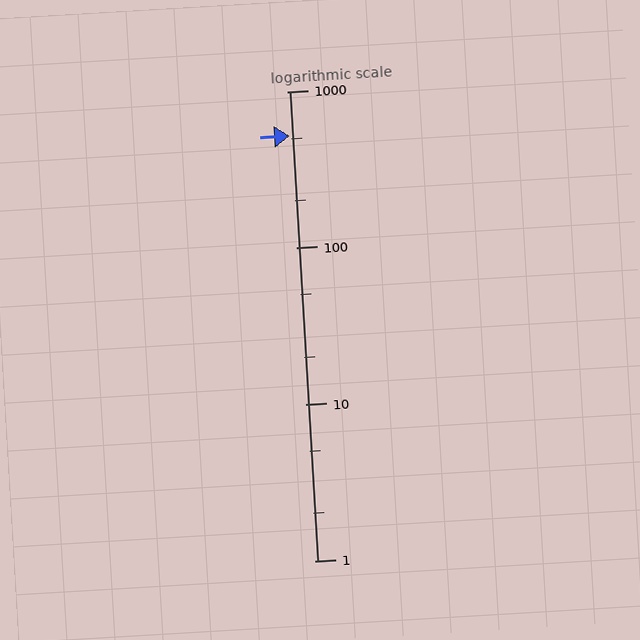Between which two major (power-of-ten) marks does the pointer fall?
The pointer is between 100 and 1000.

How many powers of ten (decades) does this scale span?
The scale spans 3 decades, from 1 to 1000.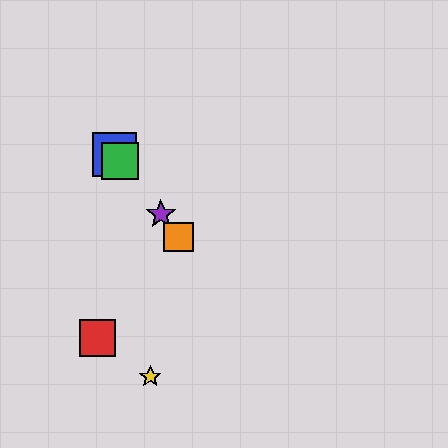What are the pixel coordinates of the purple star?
The purple star is at (161, 214).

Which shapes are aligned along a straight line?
The blue square, the green square, the purple star, the orange square are aligned along a straight line.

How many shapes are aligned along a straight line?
4 shapes (the blue square, the green square, the purple star, the orange square) are aligned along a straight line.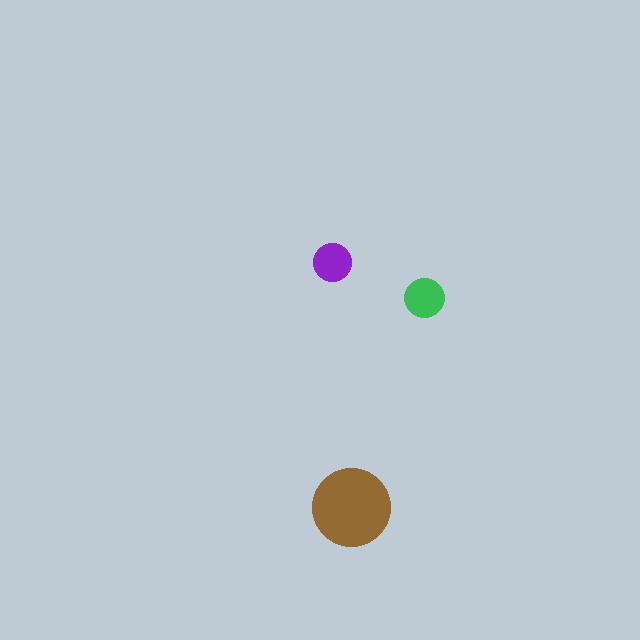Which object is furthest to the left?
The purple circle is leftmost.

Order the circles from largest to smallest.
the brown one, the green one, the purple one.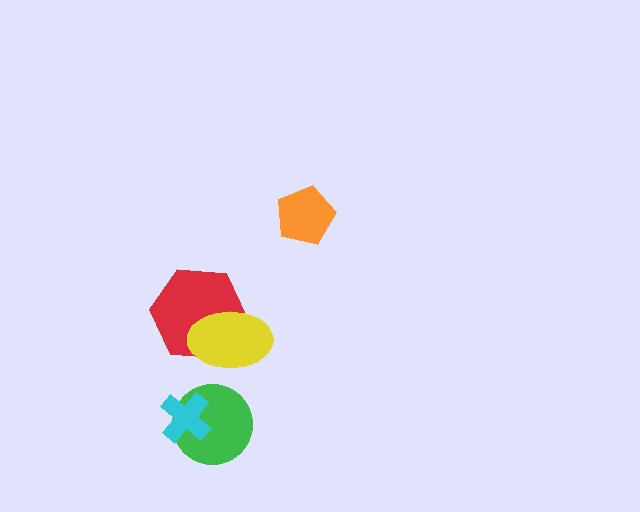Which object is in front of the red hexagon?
The yellow ellipse is in front of the red hexagon.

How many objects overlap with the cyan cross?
1 object overlaps with the cyan cross.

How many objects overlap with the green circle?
1 object overlaps with the green circle.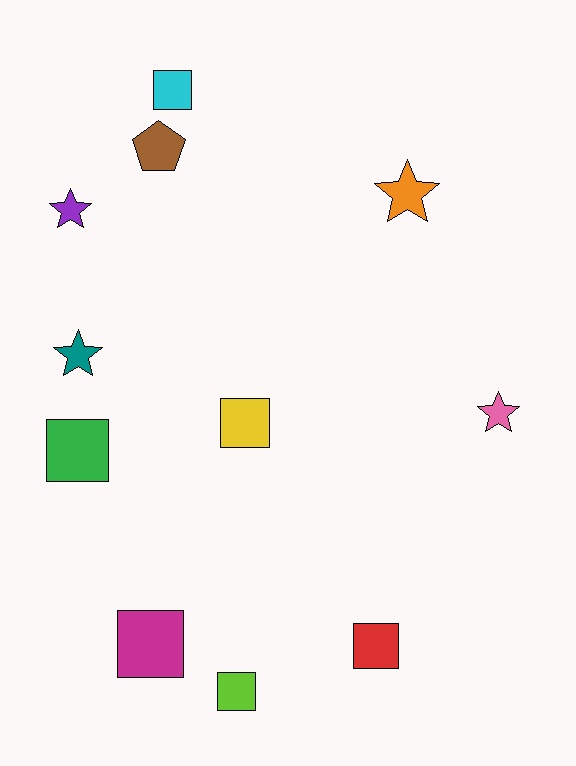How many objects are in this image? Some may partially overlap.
There are 11 objects.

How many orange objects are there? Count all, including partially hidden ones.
There is 1 orange object.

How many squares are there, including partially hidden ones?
There are 6 squares.